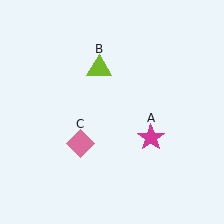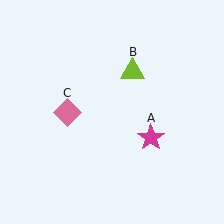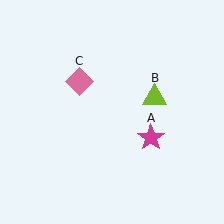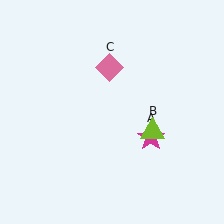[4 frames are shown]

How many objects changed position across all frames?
2 objects changed position: lime triangle (object B), pink diamond (object C).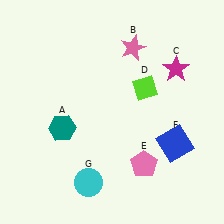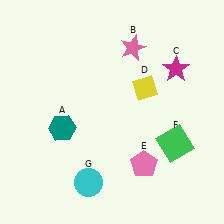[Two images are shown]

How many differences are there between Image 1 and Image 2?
There are 2 differences between the two images.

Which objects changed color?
D changed from lime to yellow. F changed from blue to green.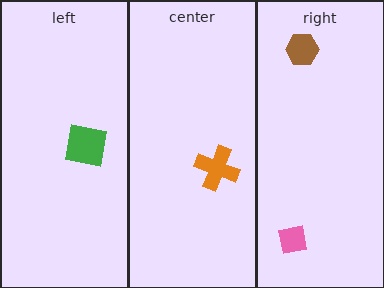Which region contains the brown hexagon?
The right region.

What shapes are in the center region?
The orange cross.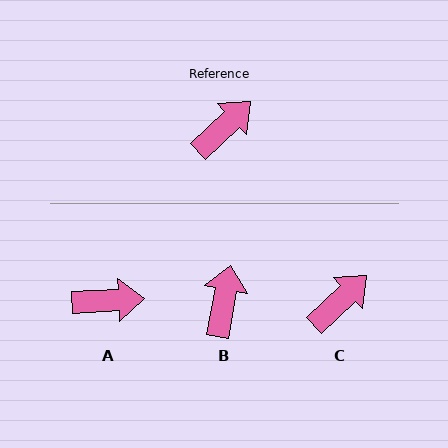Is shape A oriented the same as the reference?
No, it is off by about 41 degrees.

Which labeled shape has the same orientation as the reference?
C.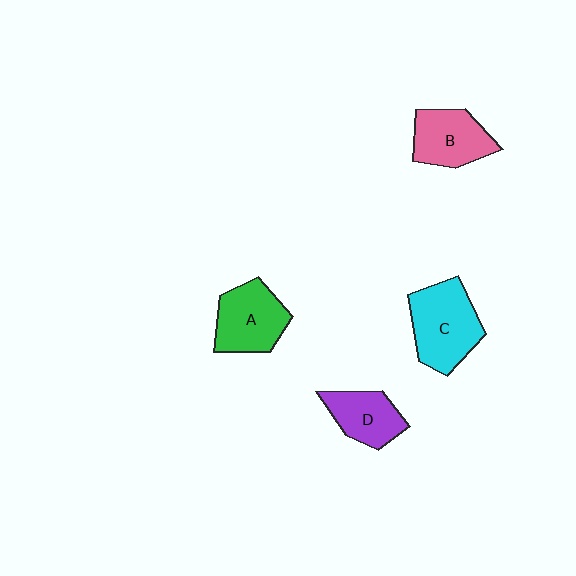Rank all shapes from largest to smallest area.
From largest to smallest: C (cyan), A (green), B (pink), D (purple).